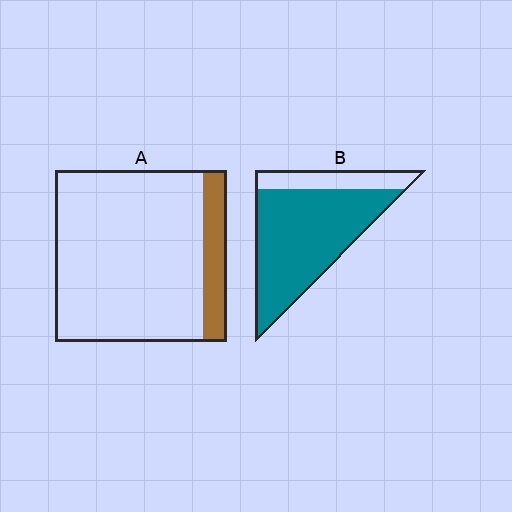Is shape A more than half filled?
No.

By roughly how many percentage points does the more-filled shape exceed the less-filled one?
By roughly 65 percentage points (B over A).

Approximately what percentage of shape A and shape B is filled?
A is approximately 15% and B is approximately 80%.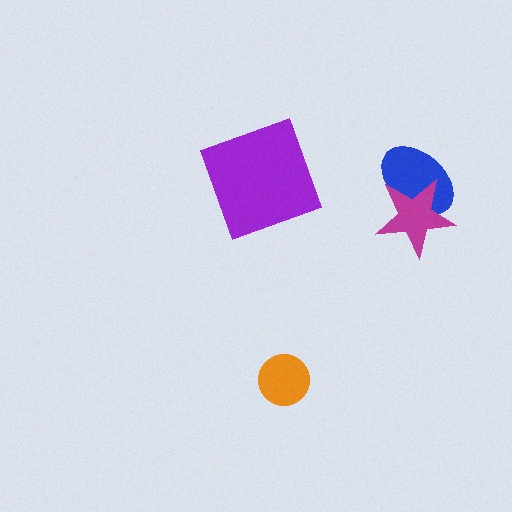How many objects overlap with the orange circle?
0 objects overlap with the orange circle.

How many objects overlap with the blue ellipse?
1 object overlaps with the blue ellipse.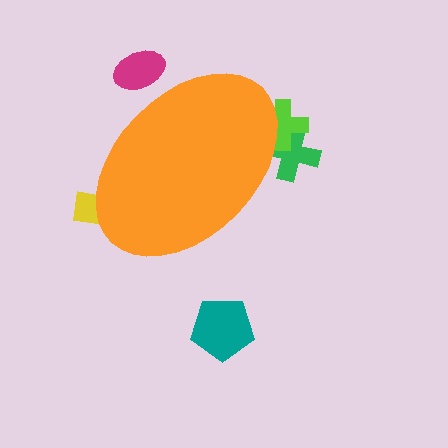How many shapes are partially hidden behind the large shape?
4 shapes are partially hidden.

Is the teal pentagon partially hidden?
No, the teal pentagon is fully visible.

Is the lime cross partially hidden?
Yes, the lime cross is partially hidden behind the orange ellipse.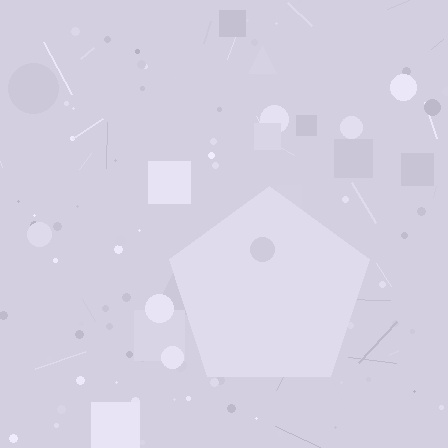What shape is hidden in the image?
A pentagon is hidden in the image.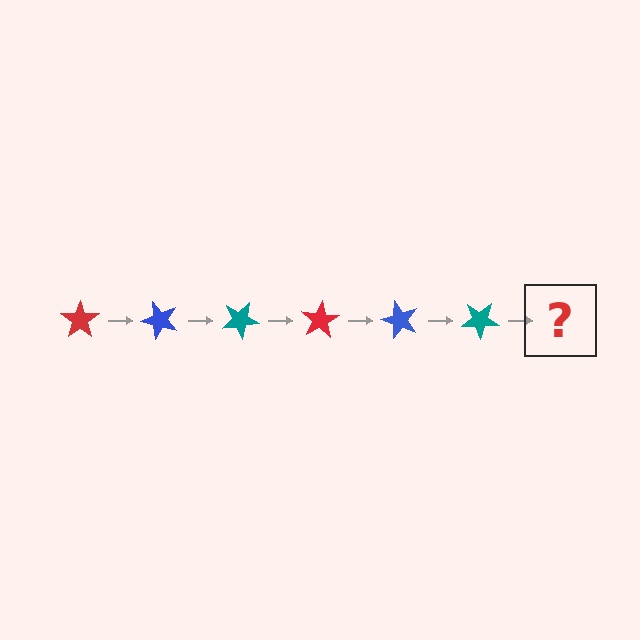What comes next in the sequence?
The next element should be a red star, rotated 300 degrees from the start.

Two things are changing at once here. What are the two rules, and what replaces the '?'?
The two rules are that it rotates 50 degrees each step and the color cycles through red, blue, and teal. The '?' should be a red star, rotated 300 degrees from the start.